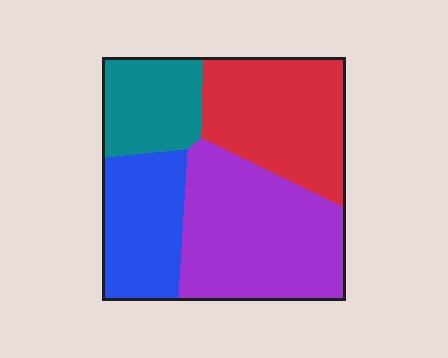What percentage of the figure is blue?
Blue takes up about one fifth (1/5) of the figure.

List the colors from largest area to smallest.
From largest to smallest: purple, red, blue, teal.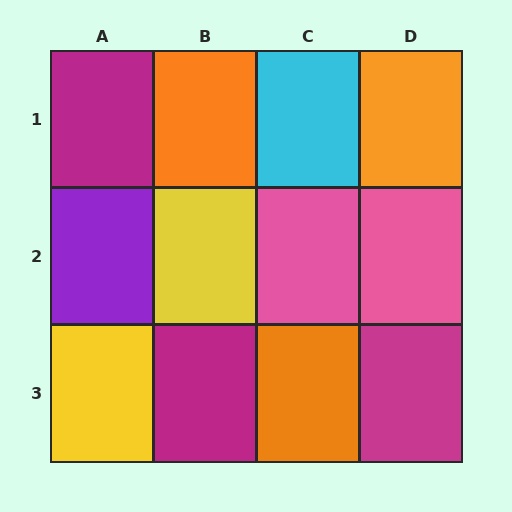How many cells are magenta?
3 cells are magenta.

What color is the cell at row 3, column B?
Magenta.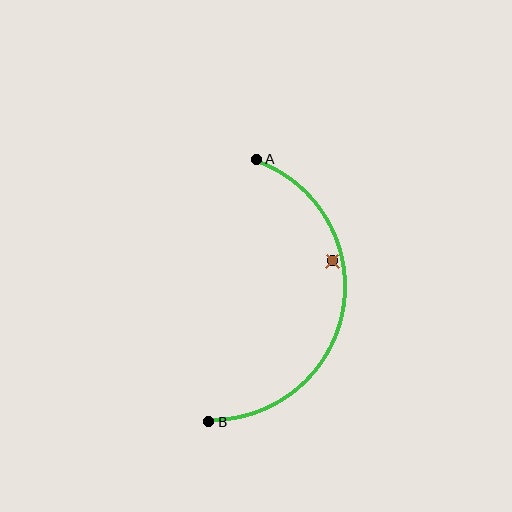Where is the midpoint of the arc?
The arc midpoint is the point on the curve farthest from the straight line joining A and B. It sits to the right of that line.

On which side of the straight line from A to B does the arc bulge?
The arc bulges to the right of the straight line connecting A and B.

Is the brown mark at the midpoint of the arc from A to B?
No — the brown mark does not lie on the arc at all. It sits slightly inside the curve.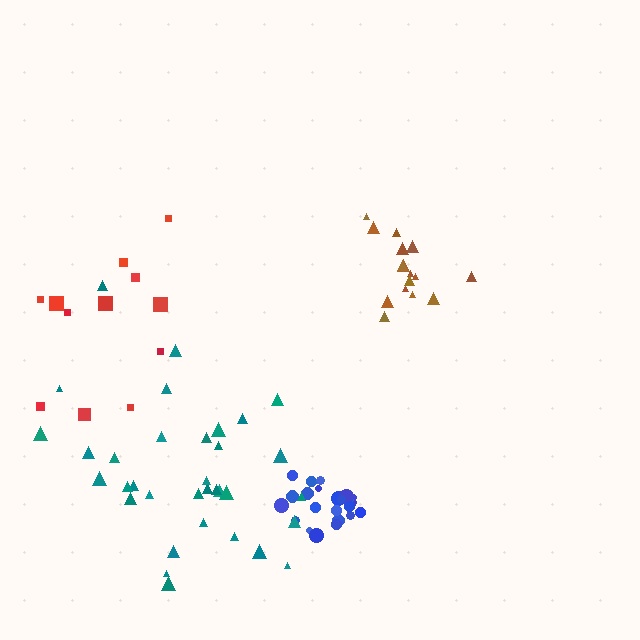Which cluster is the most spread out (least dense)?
Red.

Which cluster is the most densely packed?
Blue.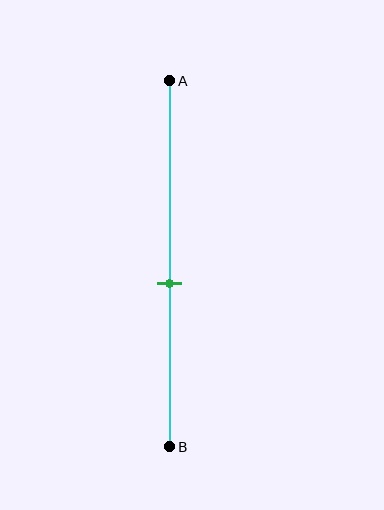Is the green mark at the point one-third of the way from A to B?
No, the mark is at about 55% from A, not at the 33% one-third point.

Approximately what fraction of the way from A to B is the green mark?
The green mark is approximately 55% of the way from A to B.